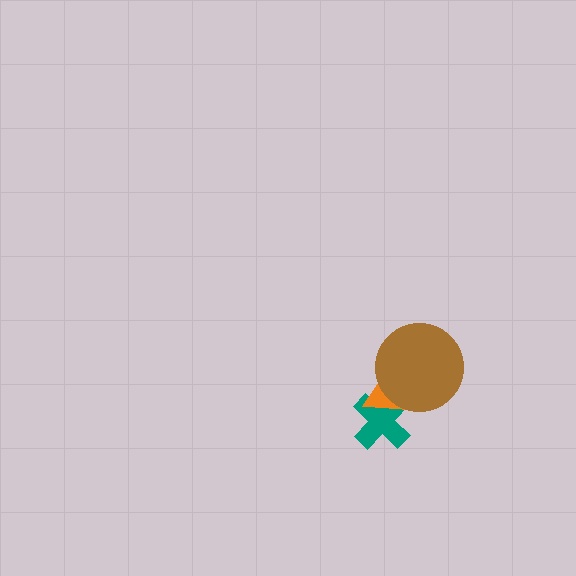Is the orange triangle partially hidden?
Yes, it is partially covered by another shape.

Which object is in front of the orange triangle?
The brown circle is in front of the orange triangle.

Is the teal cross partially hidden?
Yes, it is partially covered by another shape.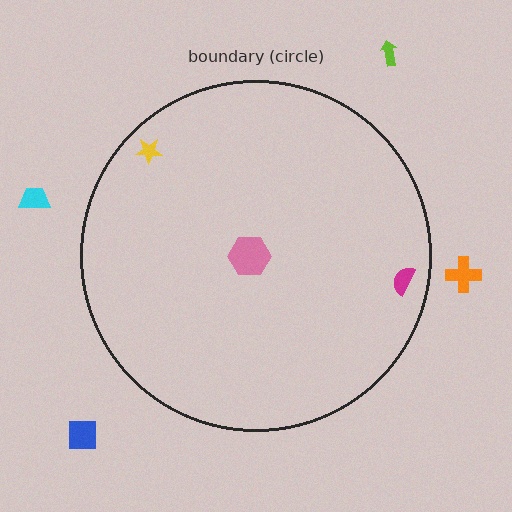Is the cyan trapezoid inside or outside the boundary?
Outside.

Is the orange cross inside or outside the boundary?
Outside.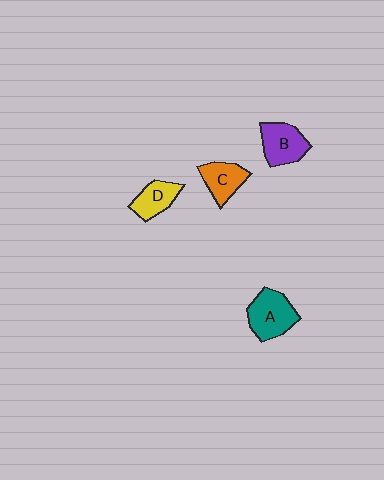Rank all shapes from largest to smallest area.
From largest to smallest: A (teal), B (purple), C (orange), D (yellow).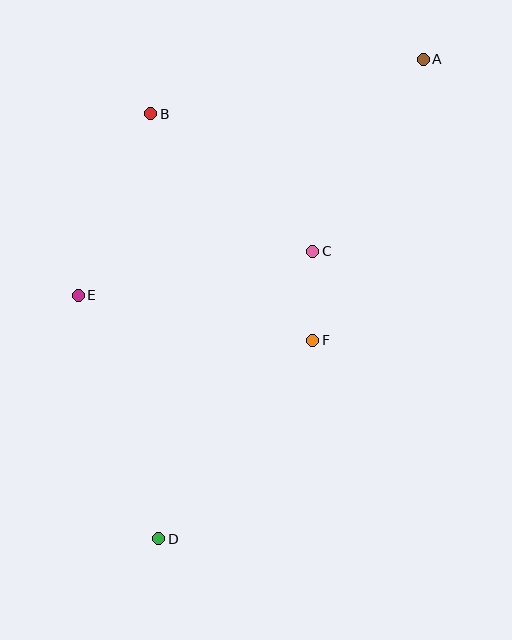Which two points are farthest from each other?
Points A and D are farthest from each other.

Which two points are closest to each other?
Points C and F are closest to each other.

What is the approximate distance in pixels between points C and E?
The distance between C and E is approximately 238 pixels.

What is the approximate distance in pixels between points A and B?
The distance between A and B is approximately 278 pixels.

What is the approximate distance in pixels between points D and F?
The distance between D and F is approximately 252 pixels.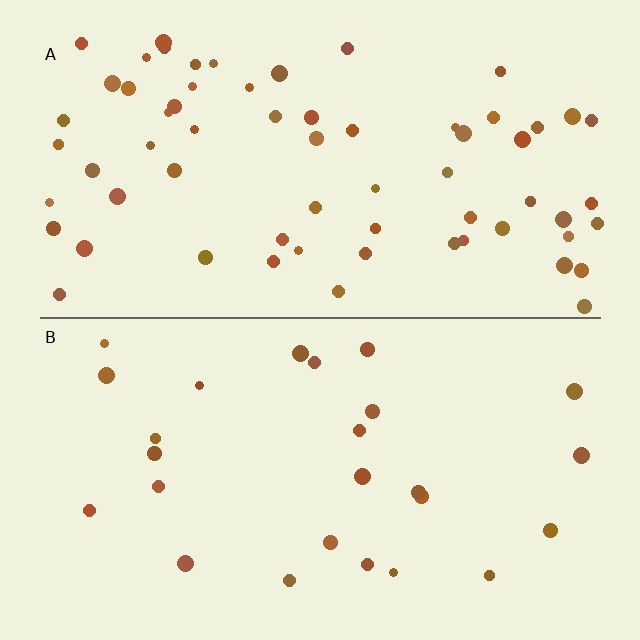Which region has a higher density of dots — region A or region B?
A (the top).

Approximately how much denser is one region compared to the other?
Approximately 2.5× — region A over region B.